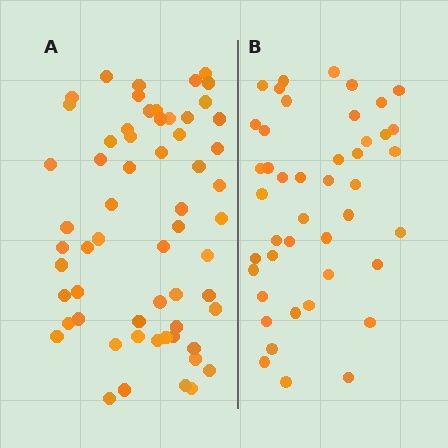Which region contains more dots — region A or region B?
Region A (the left region) has more dots.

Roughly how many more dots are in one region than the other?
Region A has approximately 15 more dots than region B.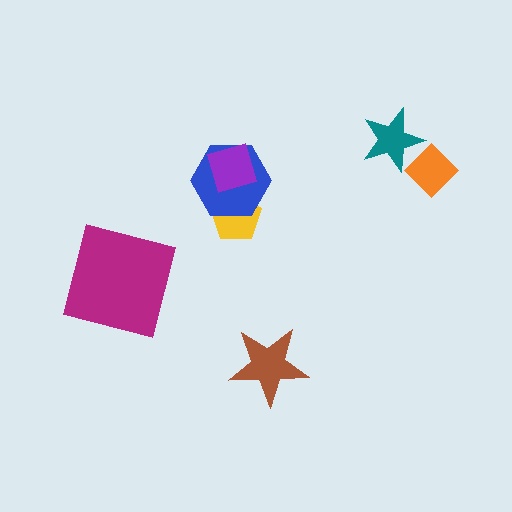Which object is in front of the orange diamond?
The teal star is in front of the orange diamond.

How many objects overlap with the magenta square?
0 objects overlap with the magenta square.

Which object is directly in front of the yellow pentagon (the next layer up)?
The blue hexagon is directly in front of the yellow pentagon.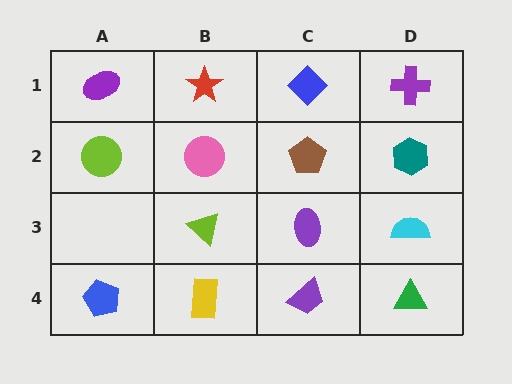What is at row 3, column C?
A purple ellipse.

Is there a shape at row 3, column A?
No, that cell is empty.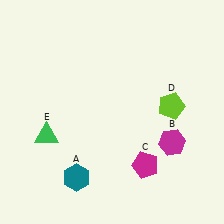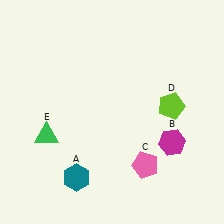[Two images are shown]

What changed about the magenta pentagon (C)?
In Image 1, C is magenta. In Image 2, it changed to pink.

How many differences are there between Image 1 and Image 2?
There is 1 difference between the two images.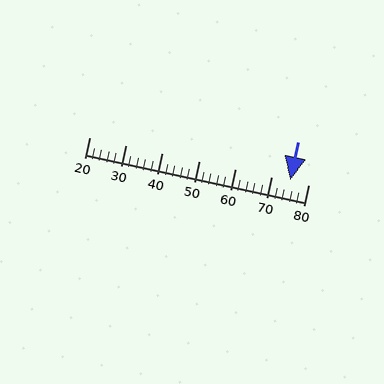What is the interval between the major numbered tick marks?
The major tick marks are spaced 10 units apart.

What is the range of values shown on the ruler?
The ruler shows values from 20 to 80.